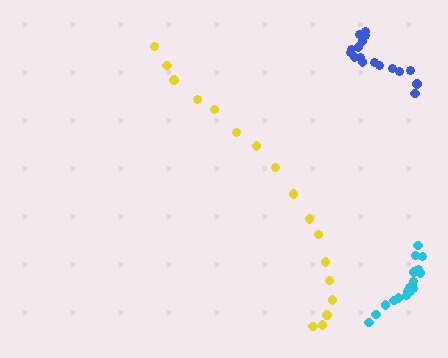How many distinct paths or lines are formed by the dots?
There are 3 distinct paths.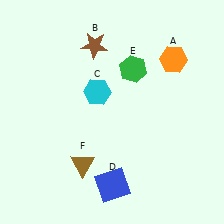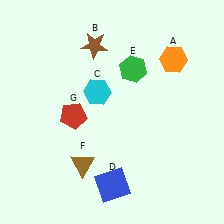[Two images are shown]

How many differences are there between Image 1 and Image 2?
There is 1 difference between the two images.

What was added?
A red pentagon (G) was added in Image 2.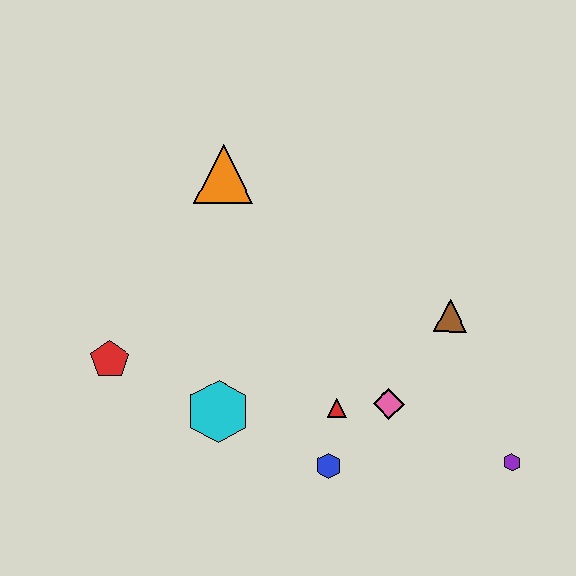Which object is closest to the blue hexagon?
The red triangle is closest to the blue hexagon.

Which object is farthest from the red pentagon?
The purple hexagon is farthest from the red pentagon.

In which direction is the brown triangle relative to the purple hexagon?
The brown triangle is above the purple hexagon.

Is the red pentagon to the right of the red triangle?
No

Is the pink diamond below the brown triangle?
Yes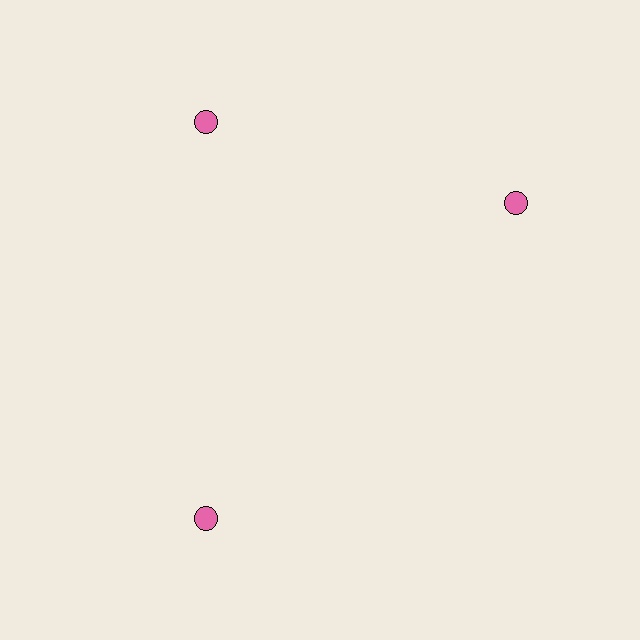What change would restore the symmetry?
The symmetry would be restored by rotating it back into even spacing with its neighbors so that all 3 circles sit at equal angles and equal distance from the center.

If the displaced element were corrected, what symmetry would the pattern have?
It would have 3-fold rotational symmetry — the pattern would map onto itself every 120 degrees.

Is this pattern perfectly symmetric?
No. The 3 pink circles are arranged in a ring, but one element near the 3 o'clock position is rotated out of alignment along the ring, breaking the 3-fold rotational symmetry.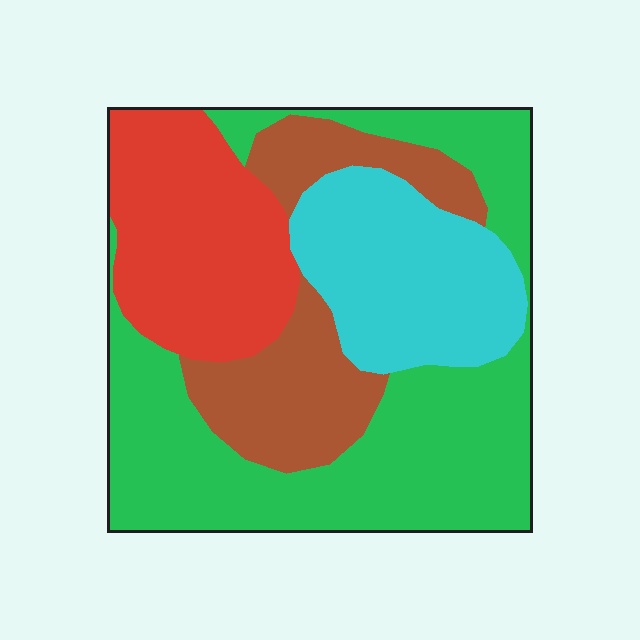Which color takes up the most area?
Green, at roughly 40%.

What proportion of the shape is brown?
Brown covers 18% of the shape.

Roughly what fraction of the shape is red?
Red takes up less than a quarter of the shape.